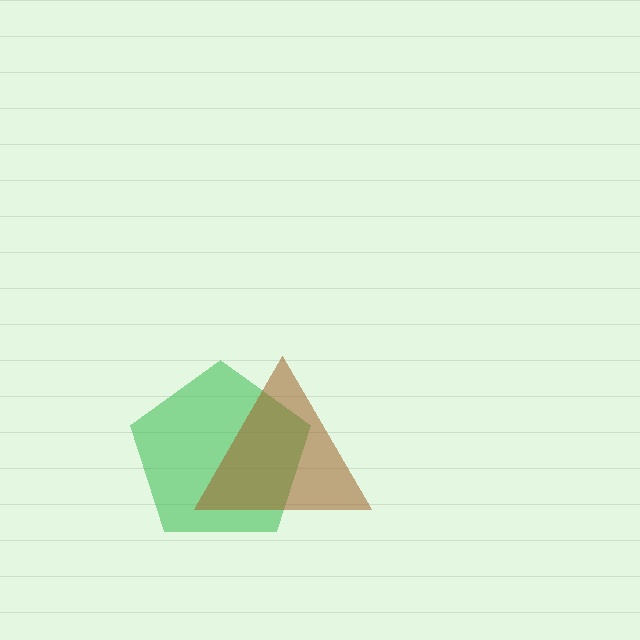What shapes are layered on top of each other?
The layered shapes are: a green pentagon, a brown triangle.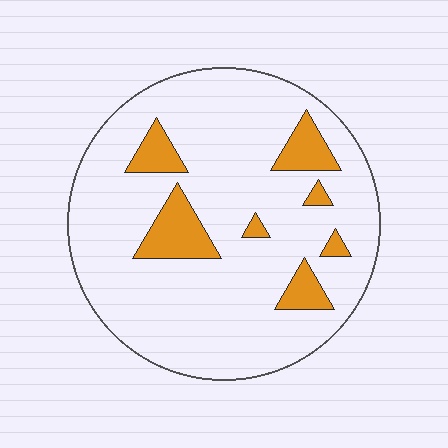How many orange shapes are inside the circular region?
7.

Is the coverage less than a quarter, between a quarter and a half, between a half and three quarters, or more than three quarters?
Less than a quarter.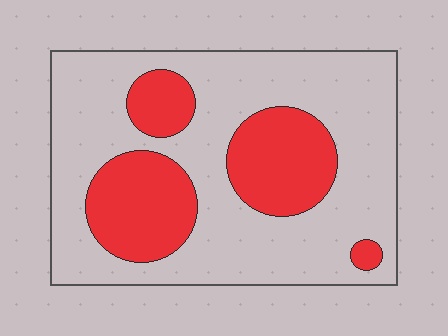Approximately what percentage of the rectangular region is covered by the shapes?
Approximately 30%.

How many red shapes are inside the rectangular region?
4.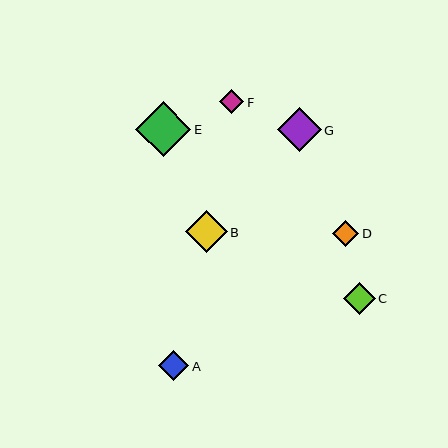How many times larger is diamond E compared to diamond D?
Diamond E is approximately 2.1 times the size of diamond D.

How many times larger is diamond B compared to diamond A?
Diamond B is approximately 1.4 times the size of diamond A.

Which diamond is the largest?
Diamond E is the largest with a size of approximately 55 pixels.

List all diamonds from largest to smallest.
From largest to smallest: E, G, B, C, A, D, F.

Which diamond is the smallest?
Diamond F is the smallest with a size of approximately 25 pixels.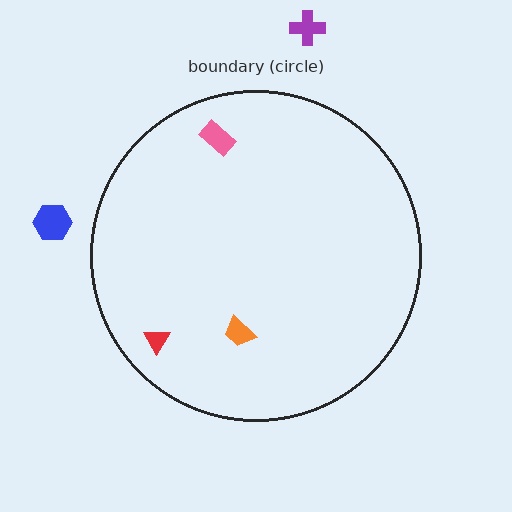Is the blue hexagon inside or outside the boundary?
Outside.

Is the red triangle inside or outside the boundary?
Inside.